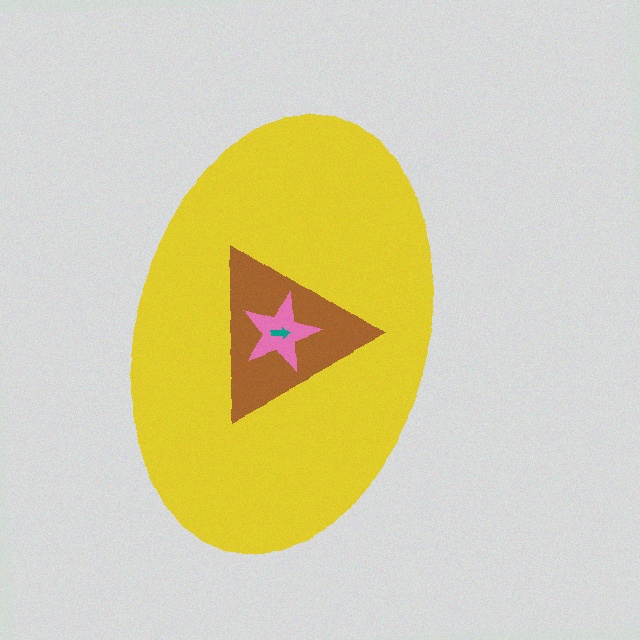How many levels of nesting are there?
4.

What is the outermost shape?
The yellow ellipse.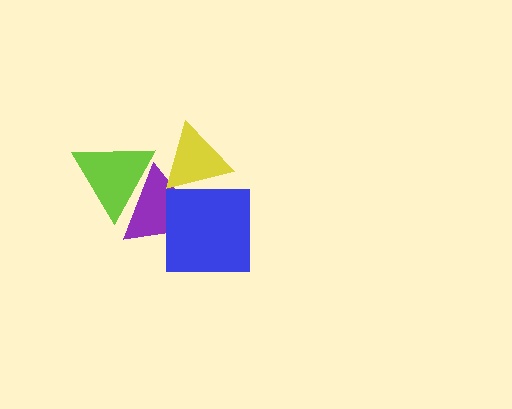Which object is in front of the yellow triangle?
The blue square is in front of the yellow triangle.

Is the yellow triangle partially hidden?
Yes, it is partially covered by another shape.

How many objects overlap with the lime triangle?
1 object overlaps with the lime triangle.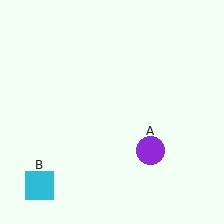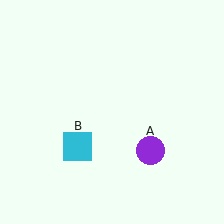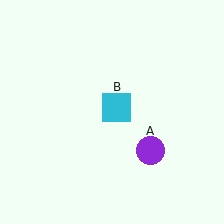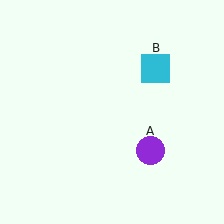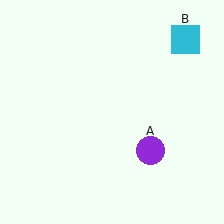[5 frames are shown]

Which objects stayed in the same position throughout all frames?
Purple circle (object A) remained stationary.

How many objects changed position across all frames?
1 object changed position: cyan square (object B).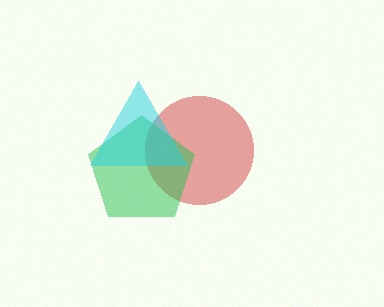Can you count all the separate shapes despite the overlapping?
Yes, there are 3 separate shapes.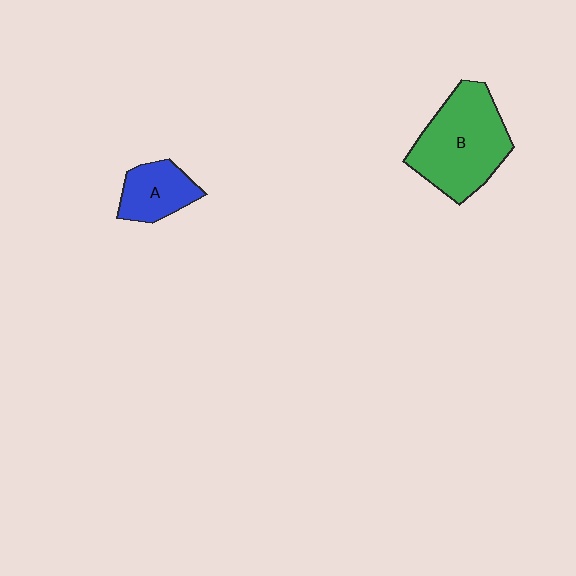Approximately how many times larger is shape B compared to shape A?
Approximately 2.1 times.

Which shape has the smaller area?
Shape A (blue).